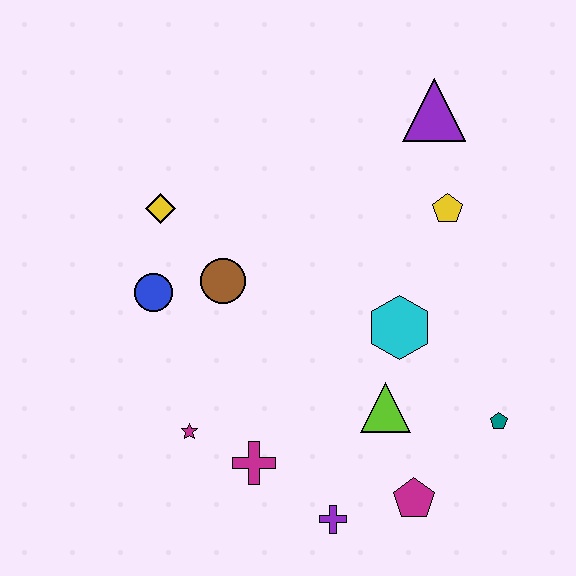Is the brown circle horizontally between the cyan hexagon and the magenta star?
Yes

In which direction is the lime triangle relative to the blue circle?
The lime triangle is to the right of the blue circle.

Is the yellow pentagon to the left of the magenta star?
No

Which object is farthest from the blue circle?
The teal pentagon is farthest from the blue circle.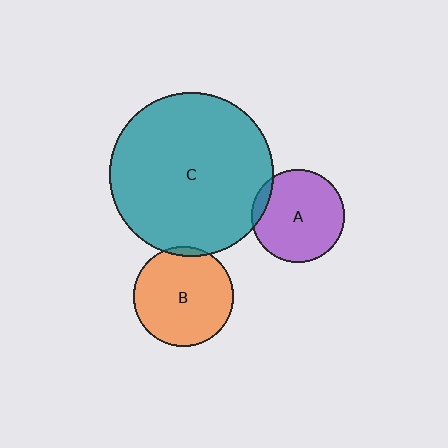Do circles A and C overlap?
Yes.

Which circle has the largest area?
Circle C (teal).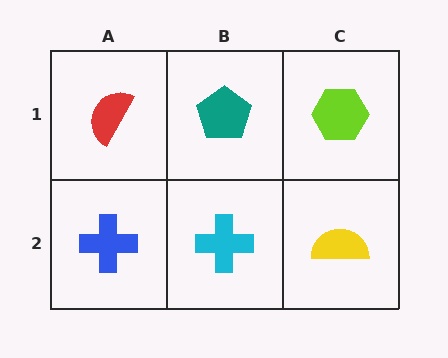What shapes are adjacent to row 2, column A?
A red semicircle (row 1, column A), a cyan cross (row 2, column B).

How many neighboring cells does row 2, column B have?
3.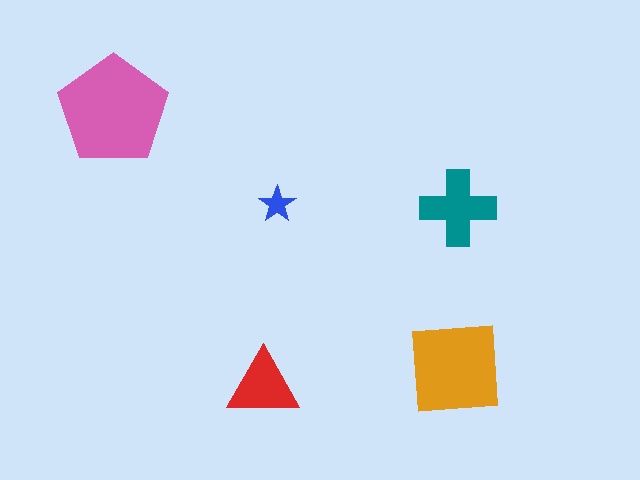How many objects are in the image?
There are 5 objects in the image.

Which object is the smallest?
The blue star.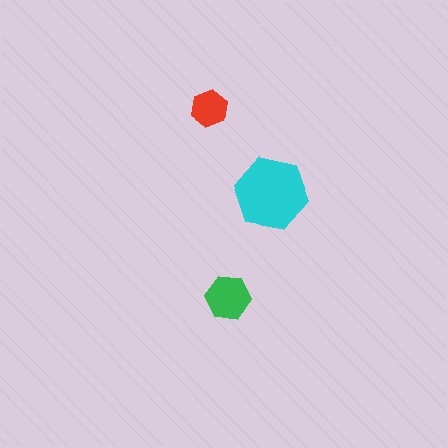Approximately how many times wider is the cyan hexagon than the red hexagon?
About 2 times wider.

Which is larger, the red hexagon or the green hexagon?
The green one.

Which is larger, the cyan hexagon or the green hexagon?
The cyan one.